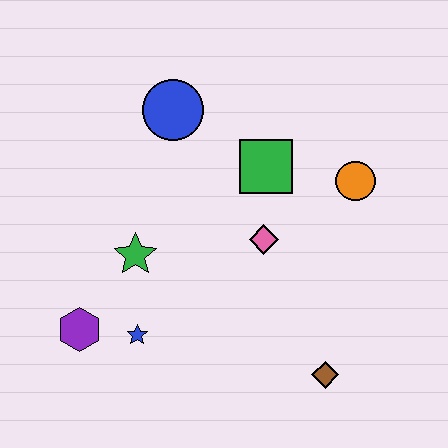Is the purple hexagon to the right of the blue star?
No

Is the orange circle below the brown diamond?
No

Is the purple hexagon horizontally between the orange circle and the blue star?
No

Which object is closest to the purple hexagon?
The blue star is closest to the purple hexagon.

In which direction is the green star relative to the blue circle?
The green star is below the blue circle.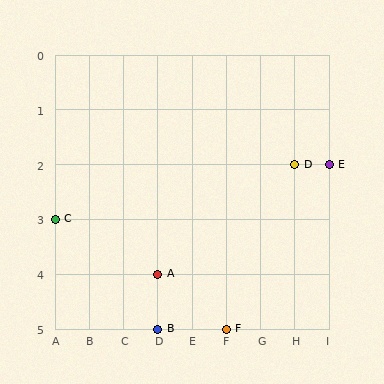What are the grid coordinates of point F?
Point F is at grid coordinates (F, 5).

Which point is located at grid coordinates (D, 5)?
Point B is at (D, 5).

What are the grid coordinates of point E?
Point E is at grid coordinates (I, 2).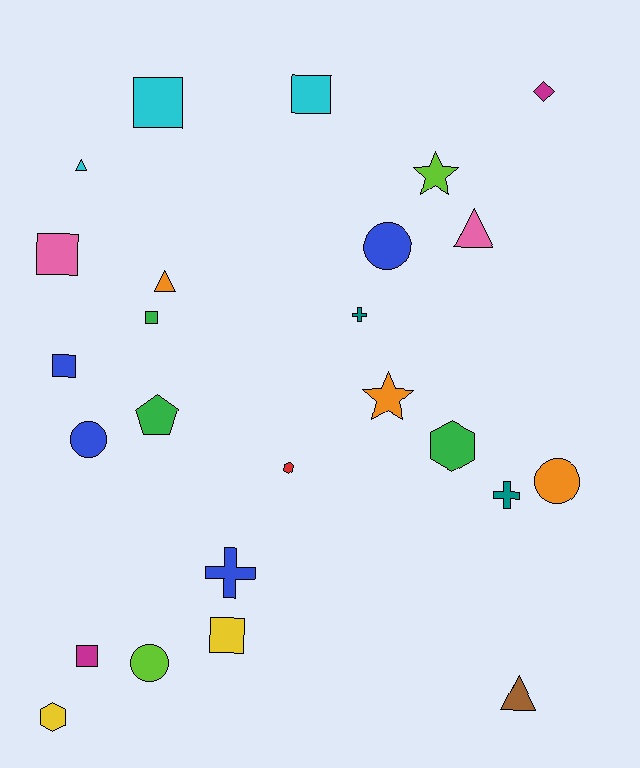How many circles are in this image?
There are 4 circles.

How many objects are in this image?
There are 25 objects.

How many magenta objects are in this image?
There are 2 magenta objects.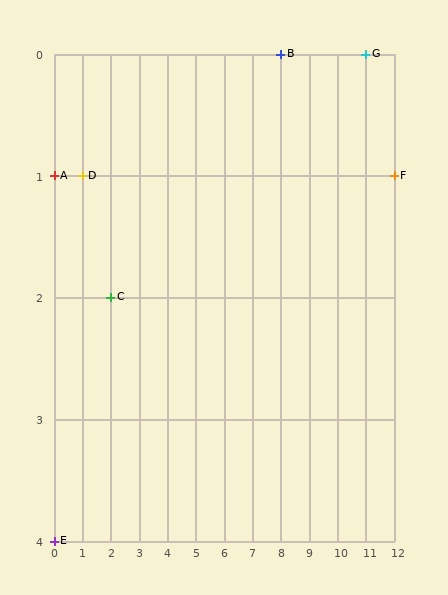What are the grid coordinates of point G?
Point G is at grid coordinates (11, 0).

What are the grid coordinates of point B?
Point B is at grid coordinates (8, 0).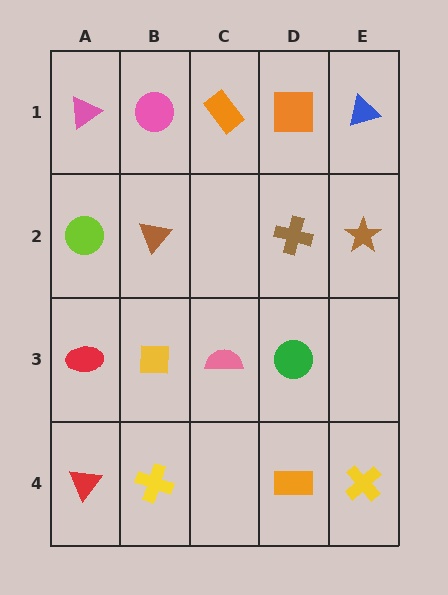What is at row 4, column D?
An orange rectangle.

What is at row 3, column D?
A green circle.